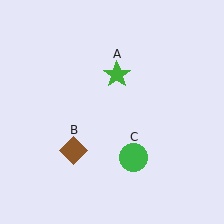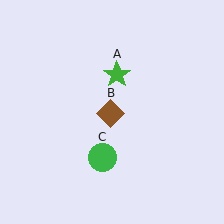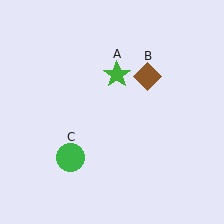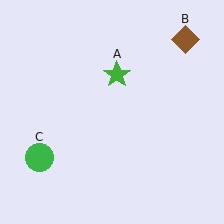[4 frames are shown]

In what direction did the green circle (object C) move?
The green circle (object C) moved left.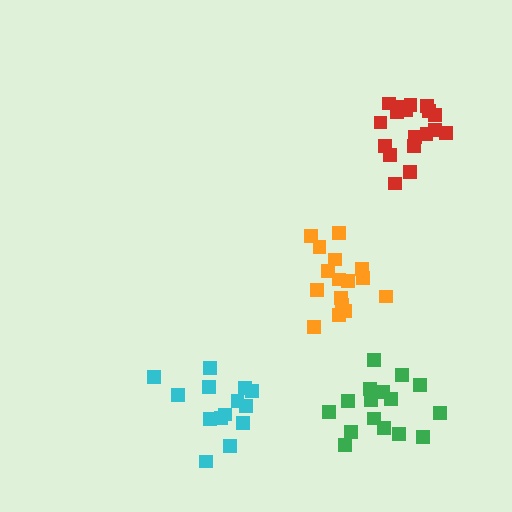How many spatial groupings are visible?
There are 4 spatial groupings.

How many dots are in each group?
Group 1: 18 dots, Group 2: 16 dots, Group 3: 16 dots, Group 4: 14 dots (64 total).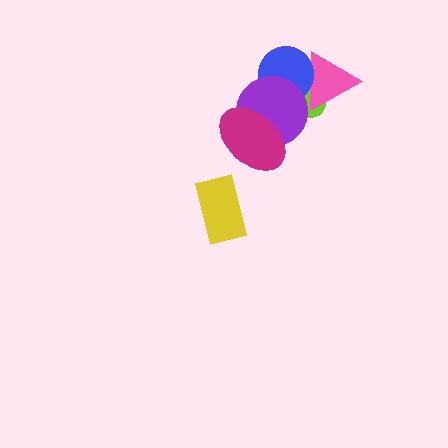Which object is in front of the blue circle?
The purple circle is in front of the blue circle.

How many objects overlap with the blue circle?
3 objects overlap with the blue circle.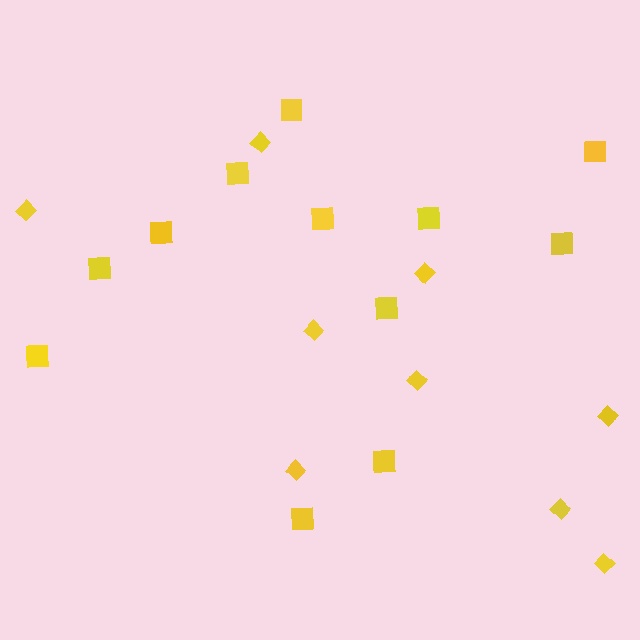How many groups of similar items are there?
There are 2 groups: one group of squares (12) and one group of diamonds (9).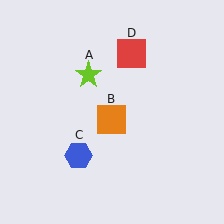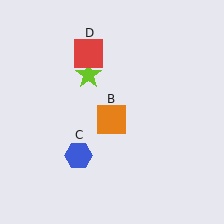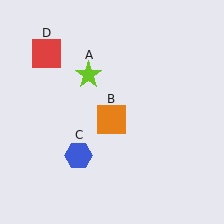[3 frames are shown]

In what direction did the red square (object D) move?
The red square (object D) moved left.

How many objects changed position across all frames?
1 object changed position: red square (object D).